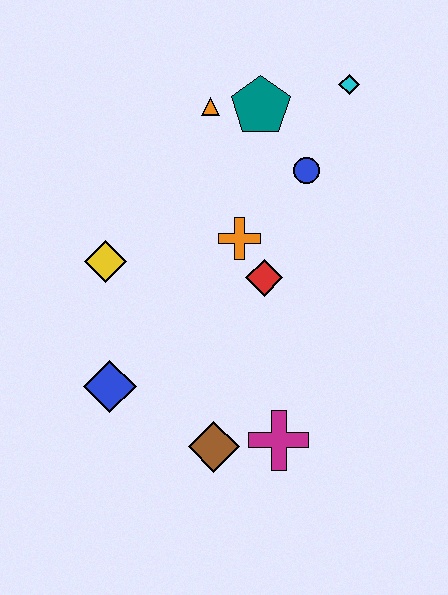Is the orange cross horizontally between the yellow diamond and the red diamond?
Yes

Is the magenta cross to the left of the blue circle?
Yes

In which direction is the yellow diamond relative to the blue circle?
The yellow diamond is to the left of the blue circle.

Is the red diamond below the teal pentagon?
Yes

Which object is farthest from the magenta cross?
The cyan diamond is farthest from the magenta cross.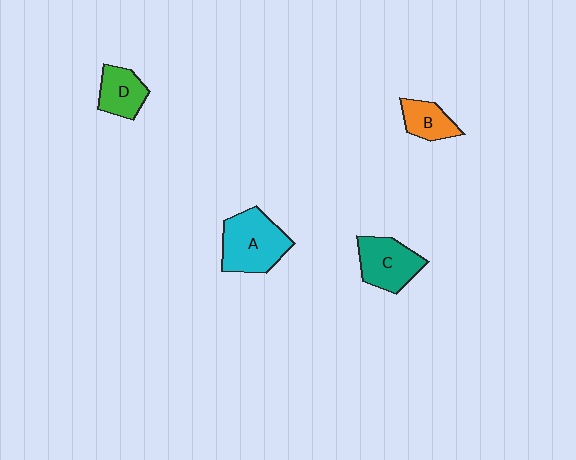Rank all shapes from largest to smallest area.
From largest to smallest: A (cyan), C (teal), D (green), B (orange).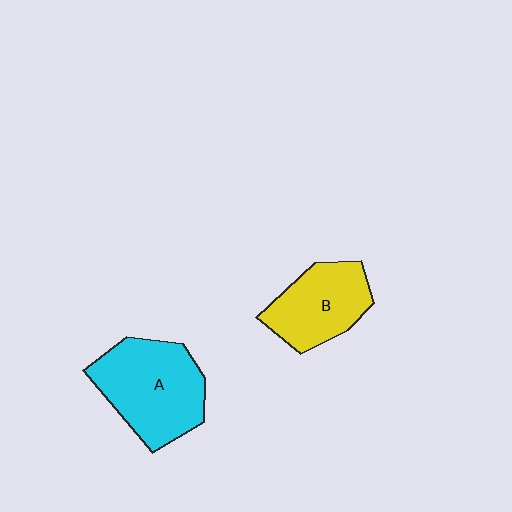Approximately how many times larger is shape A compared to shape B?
Approximately 1.4 times.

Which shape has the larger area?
Shape A (cyan).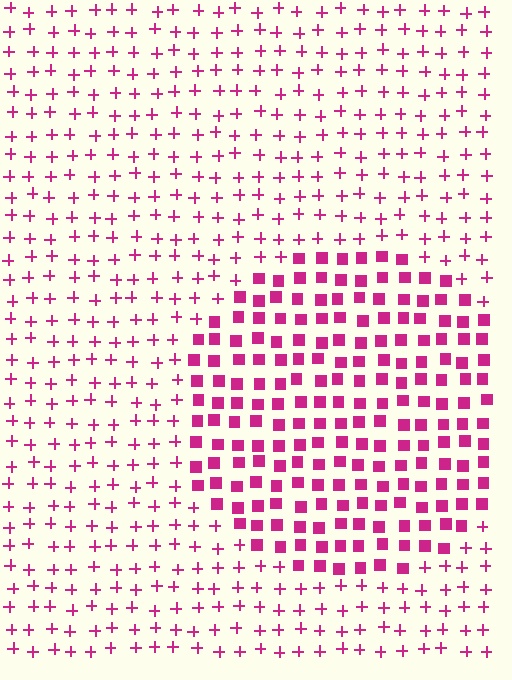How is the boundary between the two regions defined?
The boundary is defined by a change in element shape: squares inside vs. plus signs outside. All elements share the same color and spacing.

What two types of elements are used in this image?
The image uses squares inside the circle region and plus signs outside it.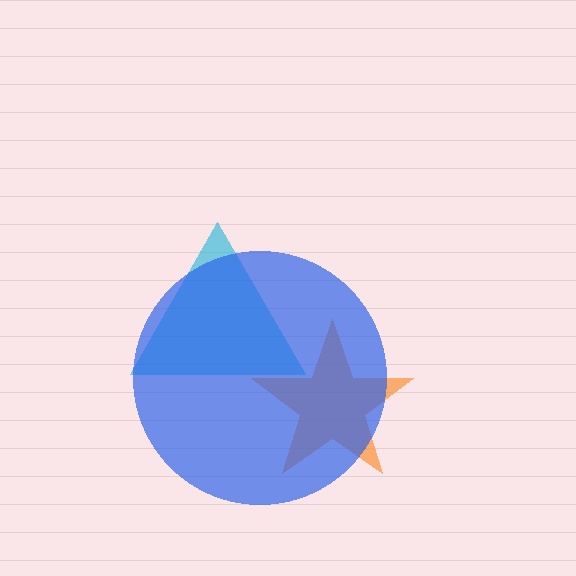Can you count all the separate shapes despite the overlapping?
Yes, there are 3 separate shapes.